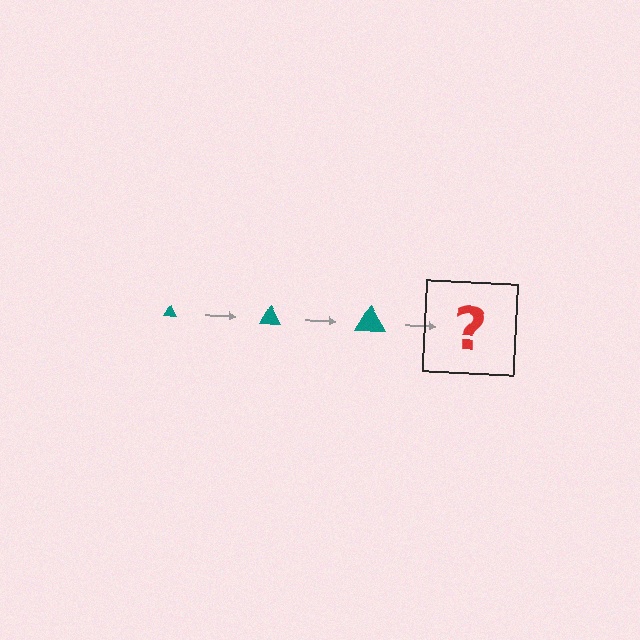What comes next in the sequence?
The next element should be a teal triangle, larger than the previous one.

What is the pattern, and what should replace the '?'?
The pattern is that the triangle gets progressively larger each step. The '?' should be a teal triangle, larger than the previous one.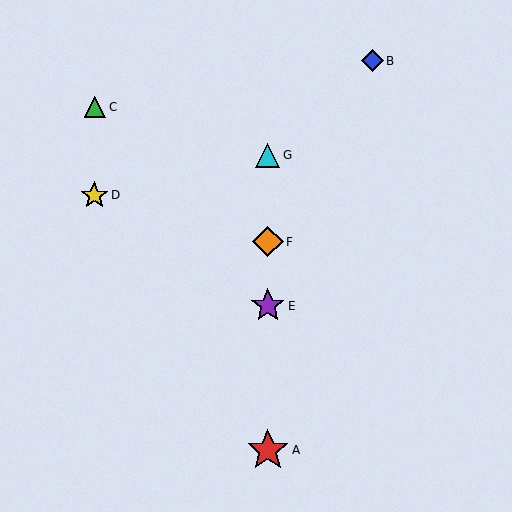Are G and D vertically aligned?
No, G is at x≈268 and D is at x≈94.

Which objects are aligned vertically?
Objects A, E, F, G are aligned vertically.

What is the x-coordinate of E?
Object E is at x≈268.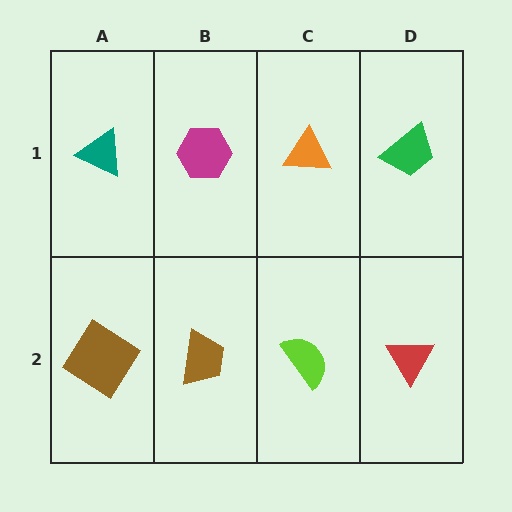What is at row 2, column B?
A brown trapezoid.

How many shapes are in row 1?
4 shapes.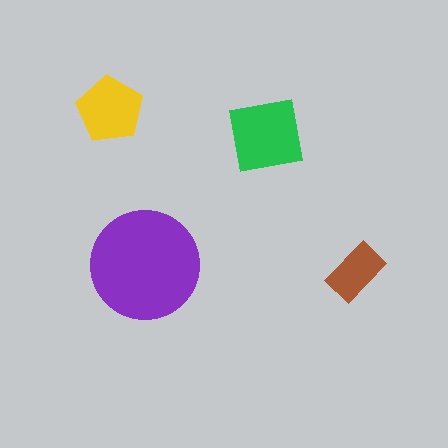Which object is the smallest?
The brown rectangle.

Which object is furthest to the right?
The brown rectangle is rightmost.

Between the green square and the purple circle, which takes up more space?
The purple circle.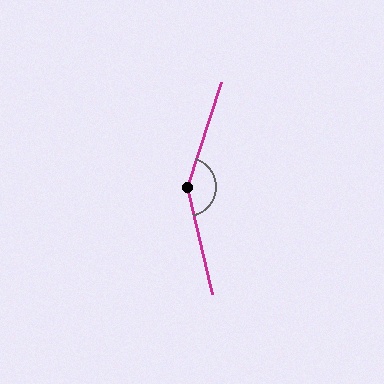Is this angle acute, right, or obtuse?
It is obtuse.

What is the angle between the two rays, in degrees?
Approximately 149 degrees.